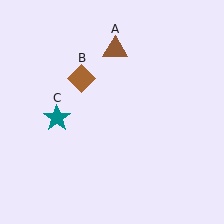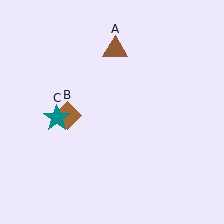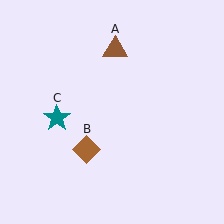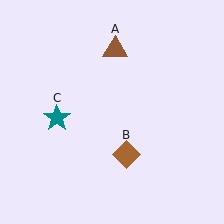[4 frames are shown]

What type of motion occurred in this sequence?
The brown diamond (object B) rotated counterclockwise around the center of the scene.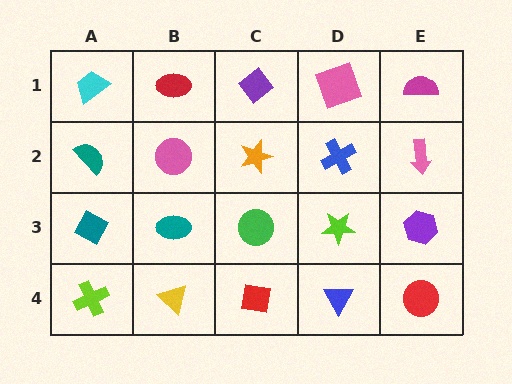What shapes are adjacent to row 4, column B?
A teal ellipse (row 3, column B), a lime cross (row 4, column A), a red square (row 4, column C).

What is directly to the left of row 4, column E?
A blue triangle.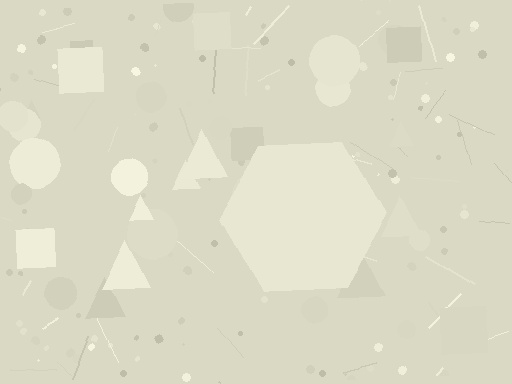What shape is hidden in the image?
A hexagon is hidden in the image.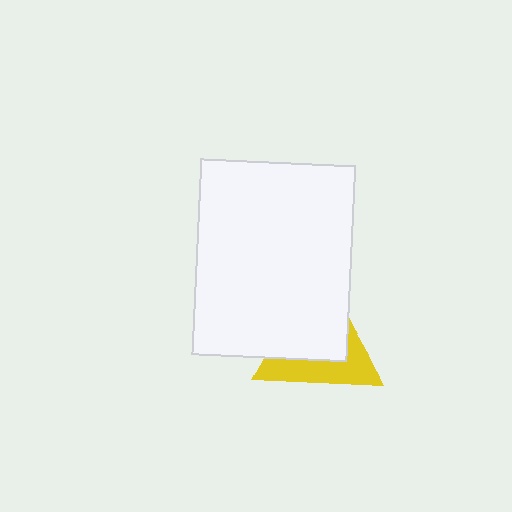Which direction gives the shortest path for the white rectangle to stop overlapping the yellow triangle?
Moving toward the upper-left gives the shortest separation.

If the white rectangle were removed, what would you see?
You would see the complete yellow triangle.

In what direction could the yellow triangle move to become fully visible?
The yellow triangle could move toward the lower-right. That would shift it out from behind the white rectangle entirely.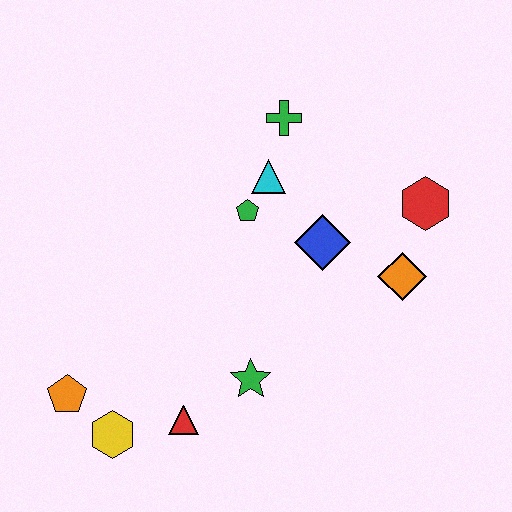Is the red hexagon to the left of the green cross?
No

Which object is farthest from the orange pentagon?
The red hexagon is farthest from the orange pentagon.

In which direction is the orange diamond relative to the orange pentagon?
The orange diamond is to the right of the orange pentagon.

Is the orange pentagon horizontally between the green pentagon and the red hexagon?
No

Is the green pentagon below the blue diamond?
No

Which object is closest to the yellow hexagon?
The orange pentagon is closest to the yellow hexagon.